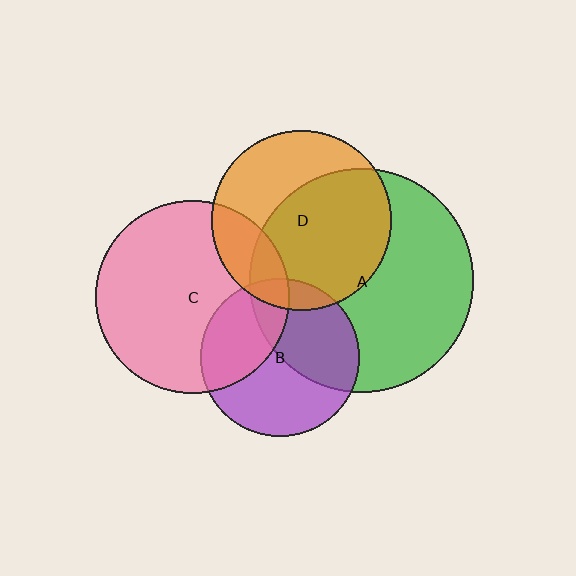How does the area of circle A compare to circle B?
Approximately 2.0 times.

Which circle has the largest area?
Circle A (green).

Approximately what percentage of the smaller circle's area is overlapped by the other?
Approximately 45%.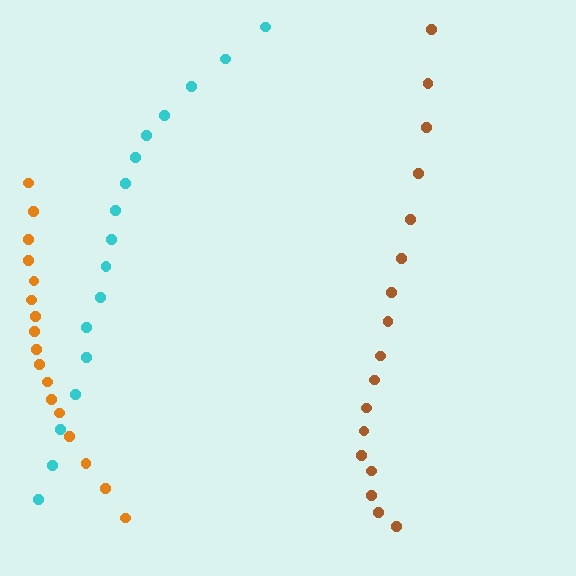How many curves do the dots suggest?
There are 3 distinct paths.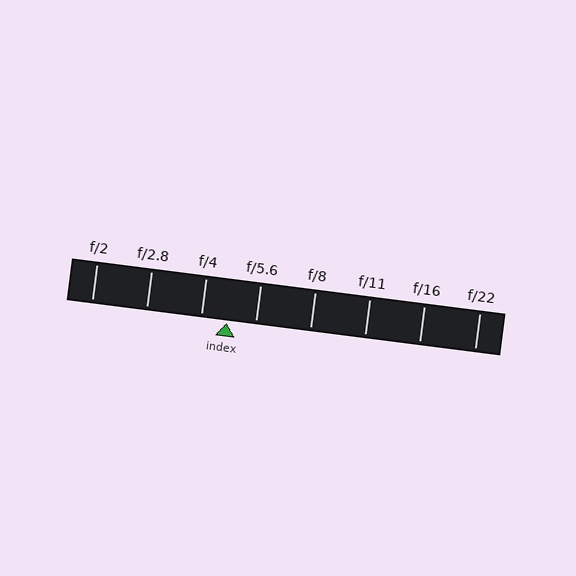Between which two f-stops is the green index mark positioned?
The index mark is between f/4 and f/5.6.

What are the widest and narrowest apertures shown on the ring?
The widest aperture shown is f/2 and the narrowest is f/22.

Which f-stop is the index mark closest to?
The index mark is closest to f/4.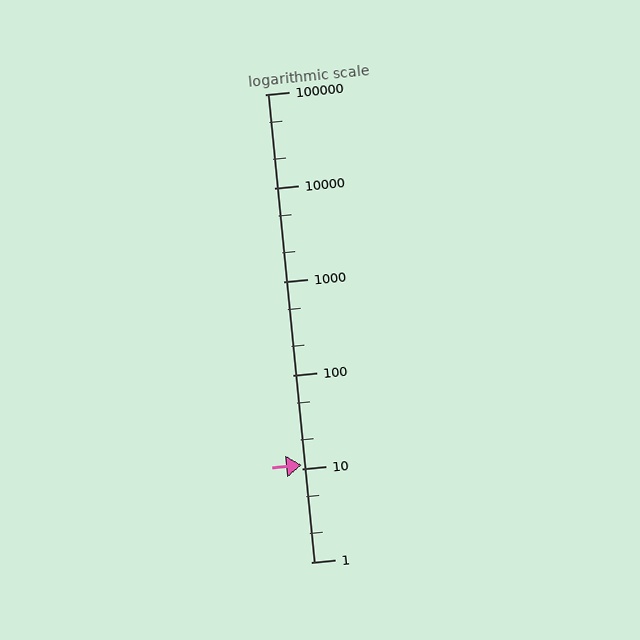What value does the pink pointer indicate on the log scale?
The pointer indicates approximately 11.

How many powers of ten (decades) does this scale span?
The scale spans 5 decades, from 1 to 100000.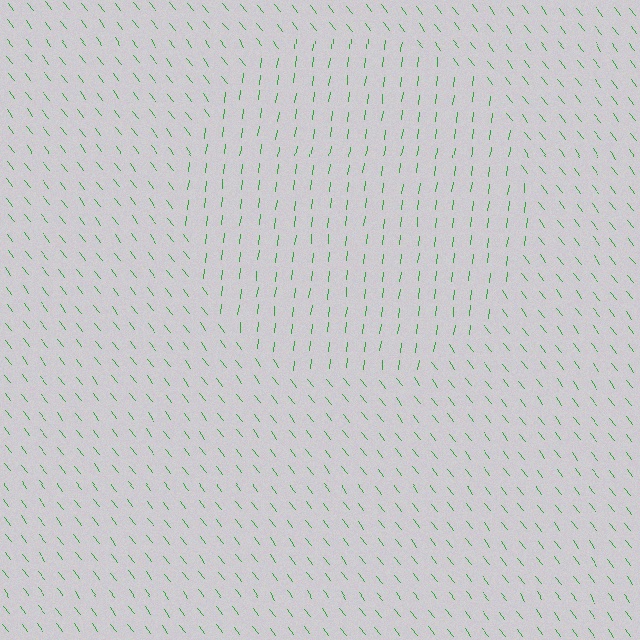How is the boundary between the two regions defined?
The boundary is defined purely by a change in line orientation (approximately 45 degrees difference). All lines are the same color and thickness.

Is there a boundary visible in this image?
Yes, there is a texture boundary formed by a change in line orientation.